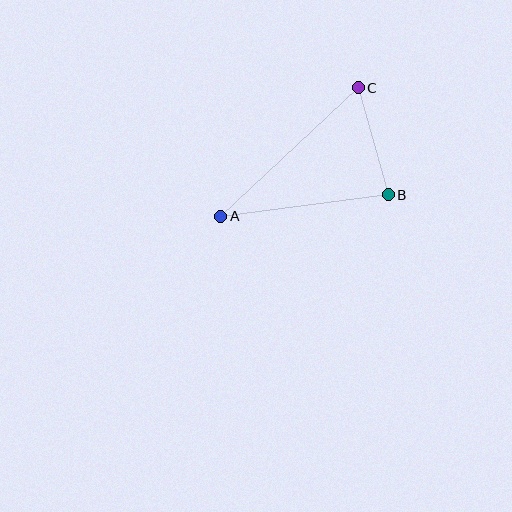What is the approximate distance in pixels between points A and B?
The distance between A and B is approximately 169 pixels.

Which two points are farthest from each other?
Points A and C are farthest from each other.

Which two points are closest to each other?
Points B and C are closest to each other.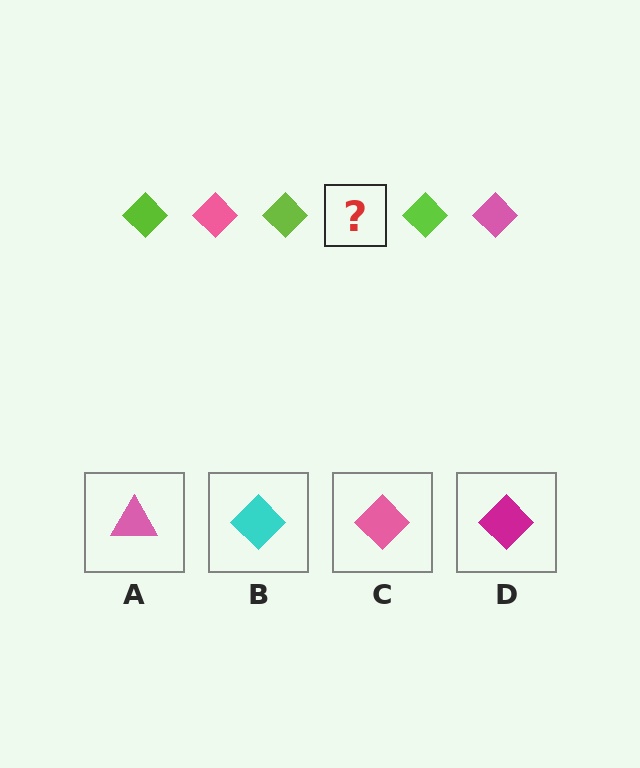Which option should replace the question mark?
Option C.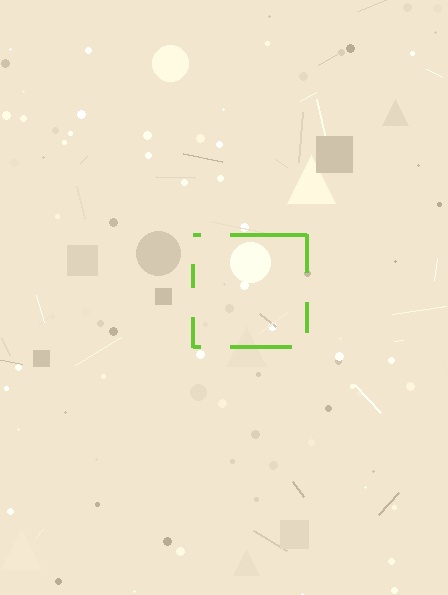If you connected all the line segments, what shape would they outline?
They would outline a square.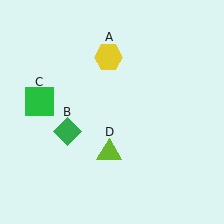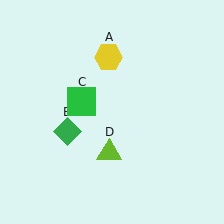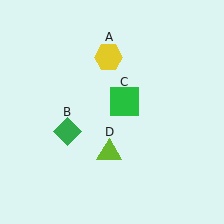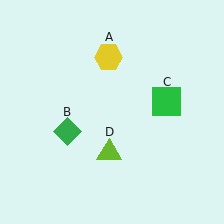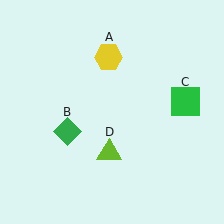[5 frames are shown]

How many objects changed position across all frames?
1 object changed position: green square (object C).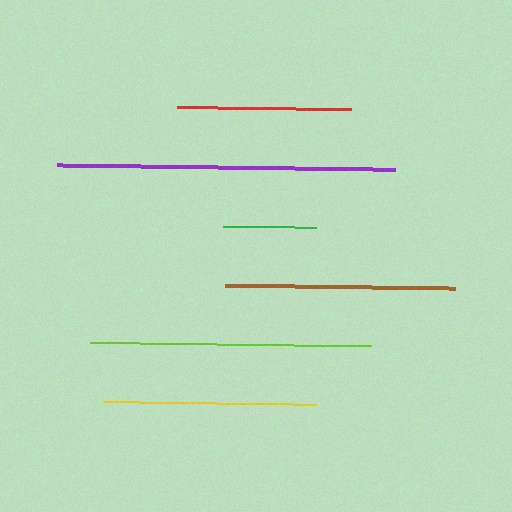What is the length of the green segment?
The green segment is approximately 93 pixels long.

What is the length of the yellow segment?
The yellow segment is approximately 213 pixels long.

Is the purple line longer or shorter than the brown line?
The purple line is longer than the brown line.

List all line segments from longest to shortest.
From longest to shortest: purple, lime, brown, yellow, red, green.